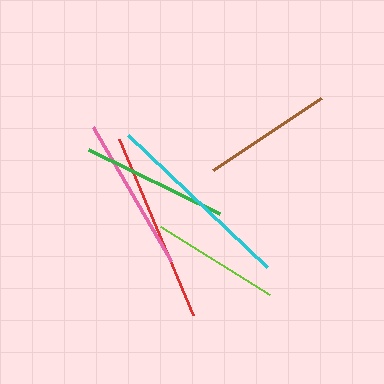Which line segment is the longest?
The cyan line is the longest at approximately 191 pixels.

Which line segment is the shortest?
The lime line is the shortest at approximately 128 pixels.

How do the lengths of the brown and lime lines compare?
The brown and lime lines are approximately the same length.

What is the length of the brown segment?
The brown segment is approximately 130 pixels long.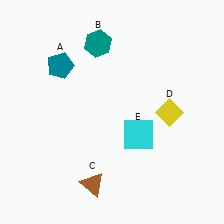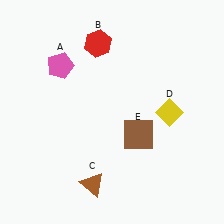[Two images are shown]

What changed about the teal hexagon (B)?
In Image 1, B is teal. In Image 2, it changed to red.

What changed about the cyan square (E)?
In Image 1, E is cyan. In Image 2, it changed to brown.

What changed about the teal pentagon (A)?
In Image 1, A is teal. In Image 2, it changed to pink.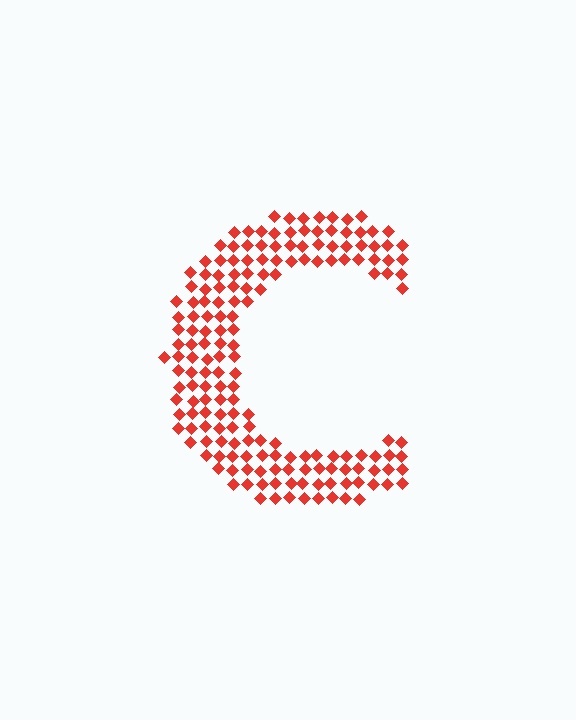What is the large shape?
The large shape is the letter C.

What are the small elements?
The small elements are diamonds.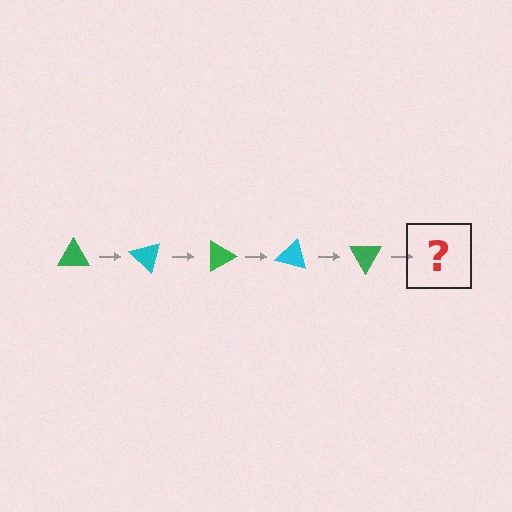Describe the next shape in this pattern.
It should be a cyan triangle, rotated 225 degrees from the start.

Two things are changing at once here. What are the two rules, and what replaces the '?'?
The two rules are that it rotates 45 degrees each step and the color cycles through green and cyan. The '?' should be a cyan triangle, rotated 225 degrees from the start.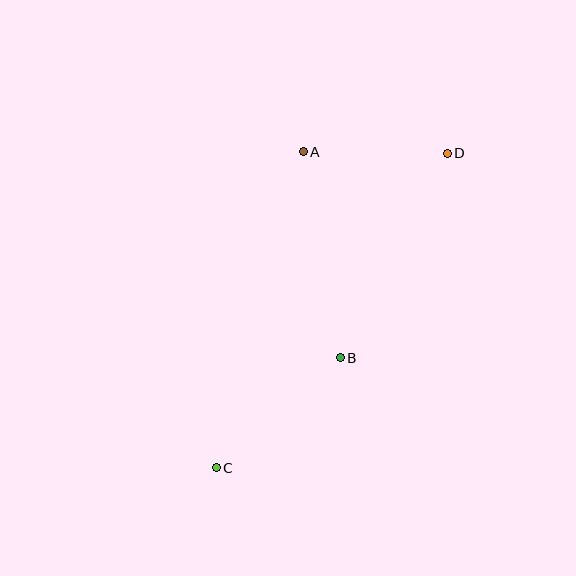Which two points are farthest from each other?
Points C and D are farthest from each other.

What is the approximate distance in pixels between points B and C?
The distance between B and C is approximately 166 pixels.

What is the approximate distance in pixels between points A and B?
The distance between A and B is approximately 209 pixels.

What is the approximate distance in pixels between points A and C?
The distance between A and C is approximately 328 pixels.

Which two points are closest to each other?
Points A and D are closest to each other.